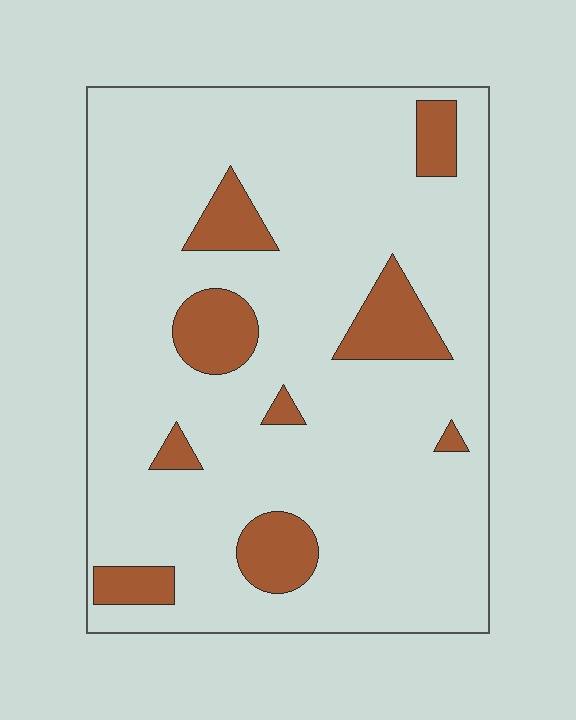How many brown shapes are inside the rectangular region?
9.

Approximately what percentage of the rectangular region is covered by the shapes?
Approximately 15%.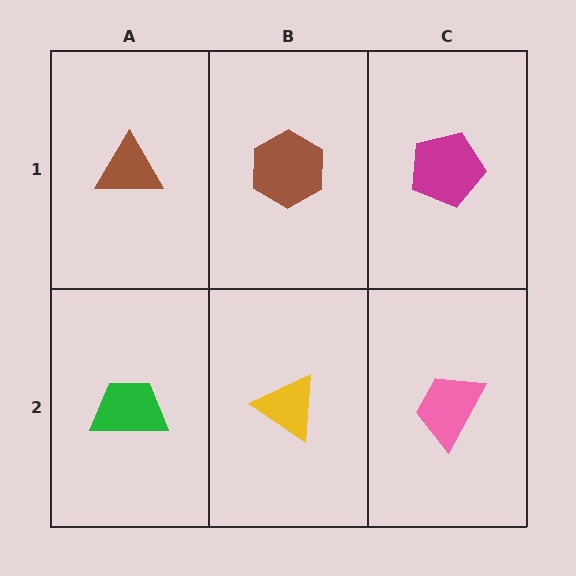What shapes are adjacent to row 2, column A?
A brown triangle (row 1, column A), a yellow triangle (row 2, column B).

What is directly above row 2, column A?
A brown triangle.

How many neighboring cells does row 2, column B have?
3.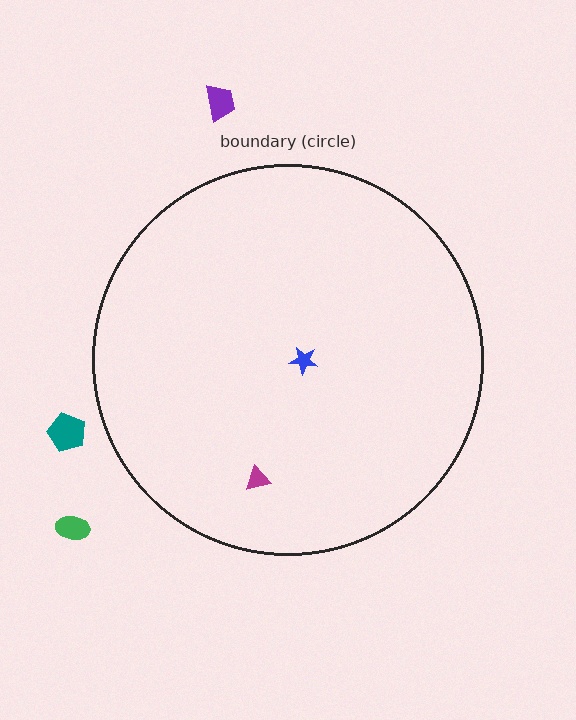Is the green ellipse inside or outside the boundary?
Outside.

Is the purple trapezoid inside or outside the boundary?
Outside.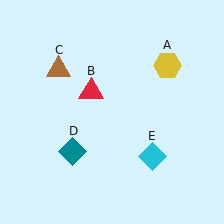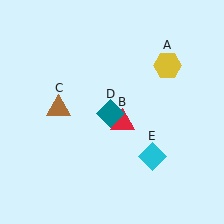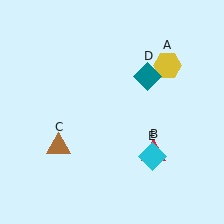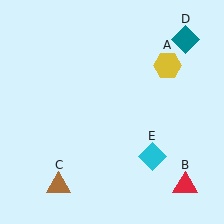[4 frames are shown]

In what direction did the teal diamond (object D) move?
The teal diamond (object D) moved up and to the right.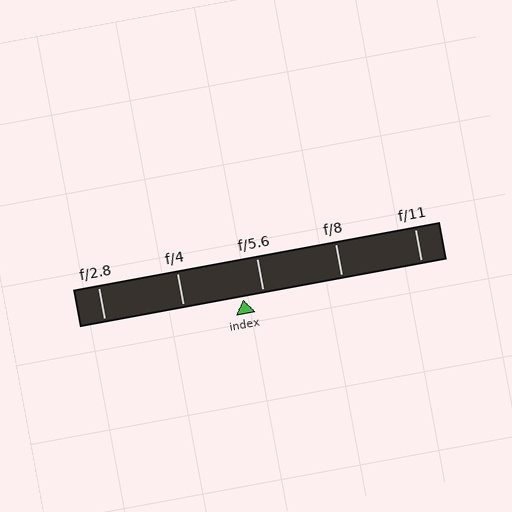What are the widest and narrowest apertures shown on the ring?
The widest aperture shown is f/2.8 and the narrowest is f/11.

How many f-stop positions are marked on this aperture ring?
There are 5 f-stop positions marked.